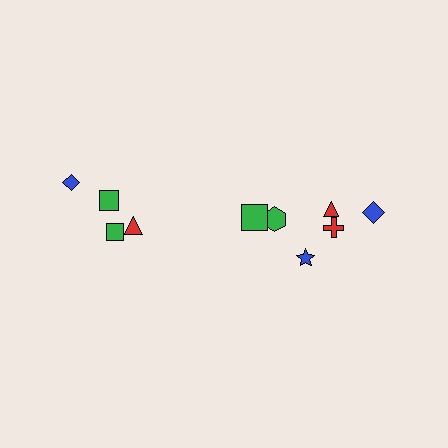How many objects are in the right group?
There are 6 objects.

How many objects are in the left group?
There are 4 objects.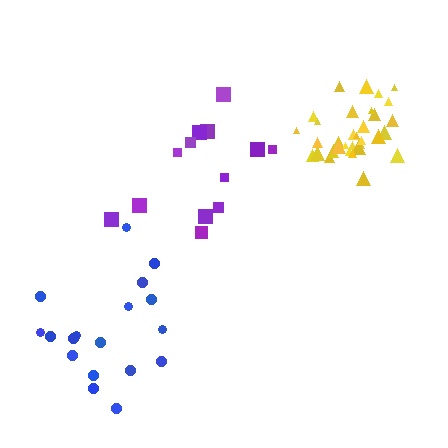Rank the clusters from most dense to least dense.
yellow, purple, blue.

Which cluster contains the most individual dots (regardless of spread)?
Yellow (34).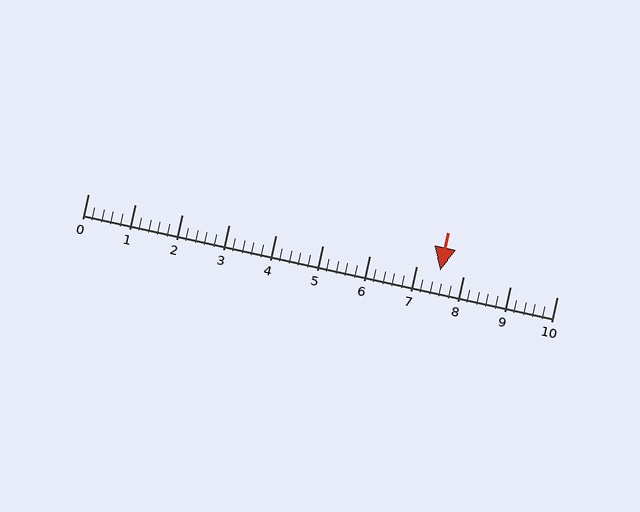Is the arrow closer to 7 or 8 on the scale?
The arrow is closer to 8.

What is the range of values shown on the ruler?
The ruler shows values from 0 to 10.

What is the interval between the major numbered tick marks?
The major tick marks are spaced 1 units apart.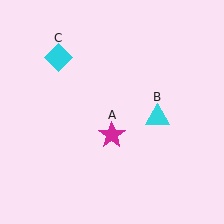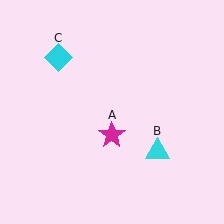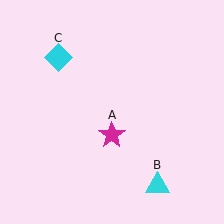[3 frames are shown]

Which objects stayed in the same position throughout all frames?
Magenta star (object A) and cyan diamond (object C) remained stationary.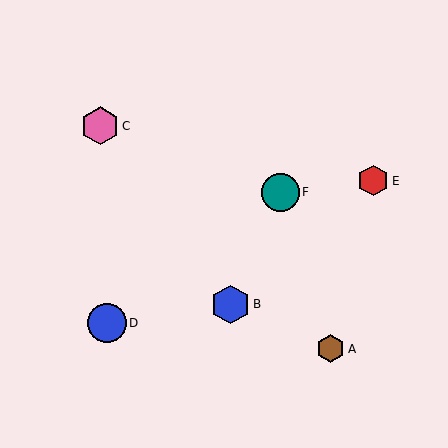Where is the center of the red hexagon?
The center of the red hexagon is at (373, 181).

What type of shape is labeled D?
Shape D is a blue circle.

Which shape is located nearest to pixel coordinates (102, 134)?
The pink hexagon (labeled C) at (100, 126) is nearest to that location.